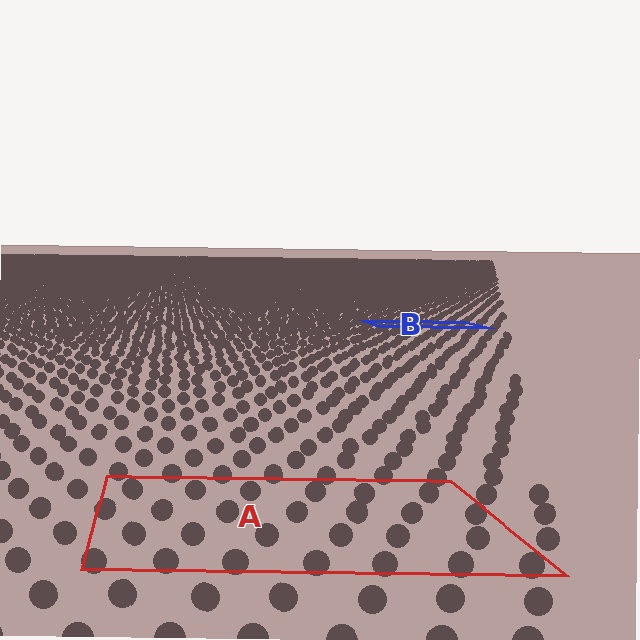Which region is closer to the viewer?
Region A is closer. The texture elements there are larger and more spread out.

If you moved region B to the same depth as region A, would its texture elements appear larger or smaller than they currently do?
They would appear larger. At a closer depth, the same texture elements are projected at a bigger on-screen size.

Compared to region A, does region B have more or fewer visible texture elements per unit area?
Region B has more texture elements per unit area — they are packed more densely because it is farther away.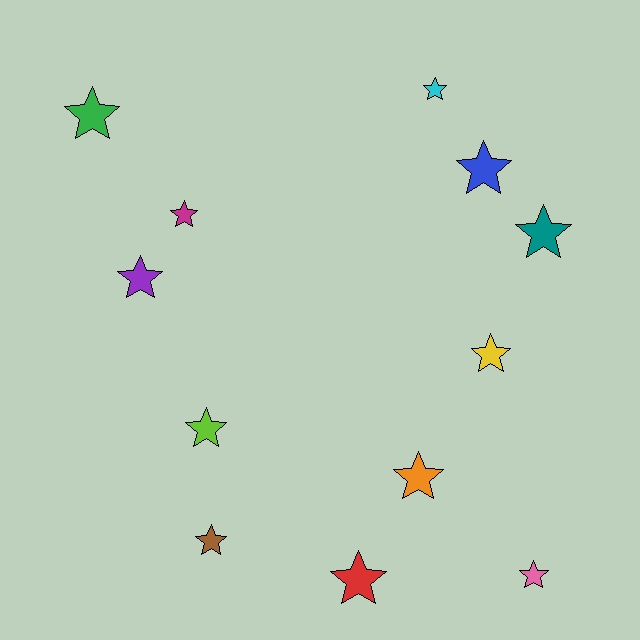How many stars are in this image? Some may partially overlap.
There are 12 stars.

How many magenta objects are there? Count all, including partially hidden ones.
There is 1 magenta object.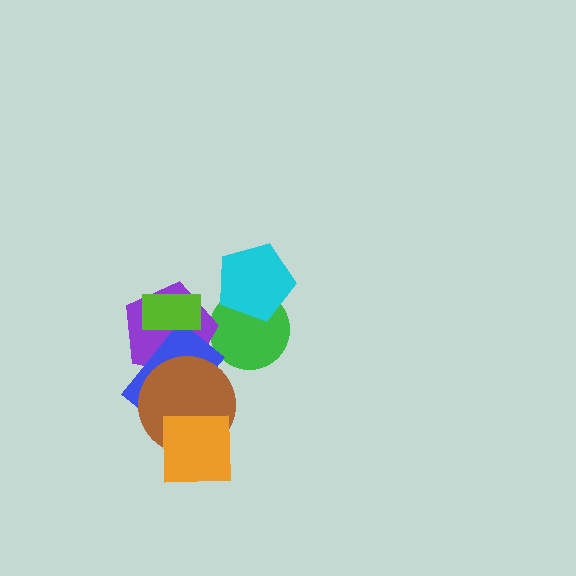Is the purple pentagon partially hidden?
Yes, it is partially covered by another shape.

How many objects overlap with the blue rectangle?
4 objects overlap with the blue rectangle.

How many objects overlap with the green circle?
2 objects overlap with the green circle.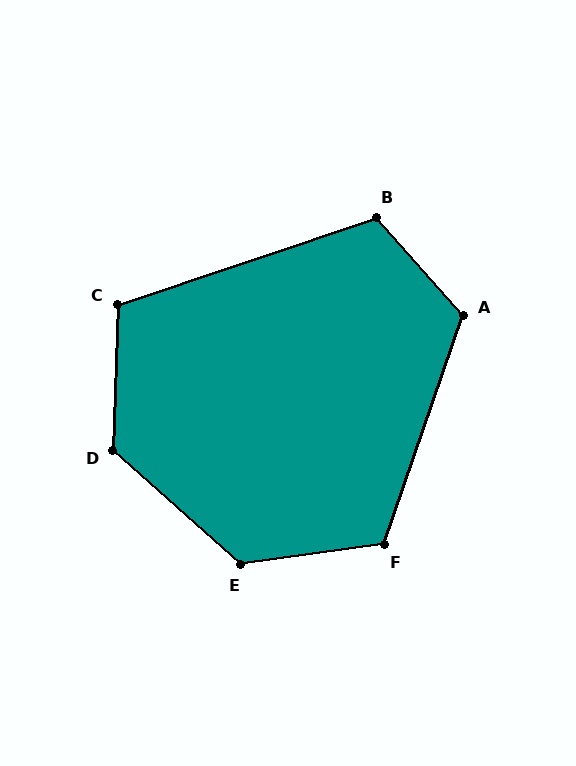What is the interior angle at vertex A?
Approximately 119 degrees (obtuse).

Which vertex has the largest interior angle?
E, at approximately 130 degrees.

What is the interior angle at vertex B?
Approximately 113 degrees (obtuse).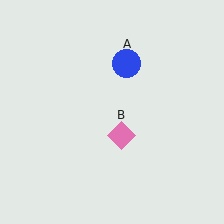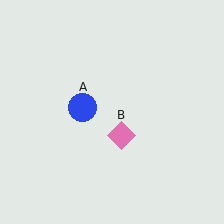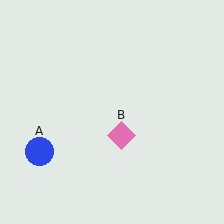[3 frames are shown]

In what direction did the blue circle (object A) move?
The blue circle (object A) moved down and to the left.